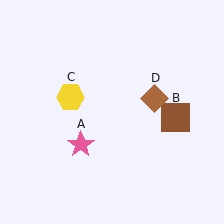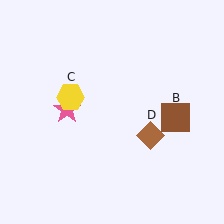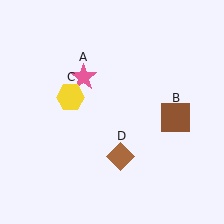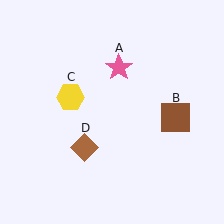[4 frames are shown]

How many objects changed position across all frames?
2 objects changed position: pink star (object A), brown diamond (object D).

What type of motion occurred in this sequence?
The pink star (object A), brown diamond (object D) rotated clockwise around the center of the scene.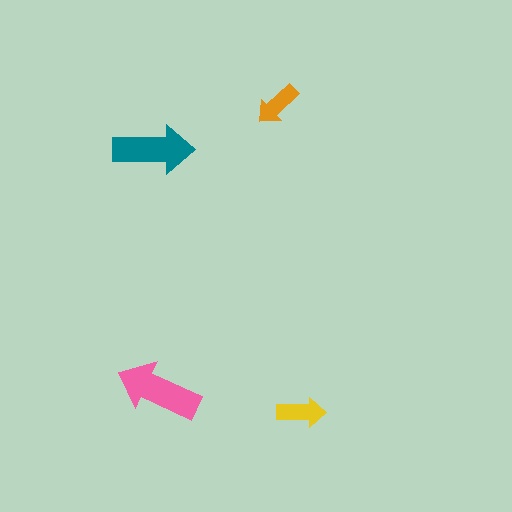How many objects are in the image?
There are 4 objects in the image.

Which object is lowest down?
The yellow arrow is bottommost.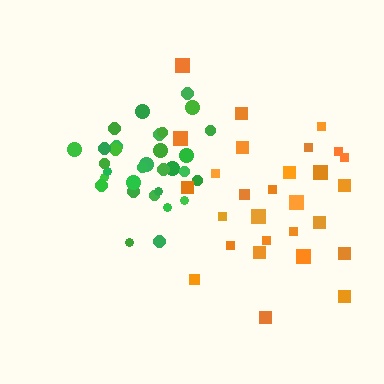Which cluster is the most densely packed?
Green.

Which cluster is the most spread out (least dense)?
Orange.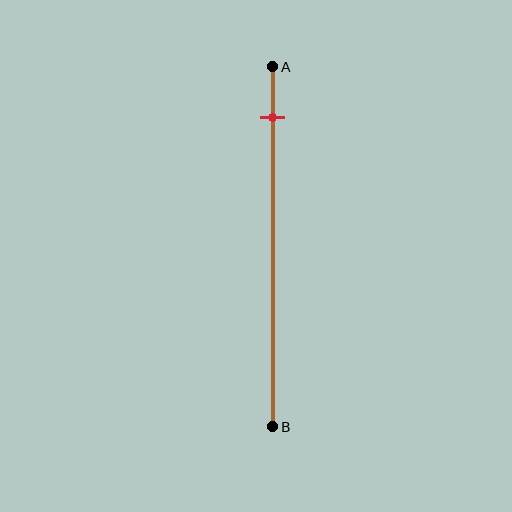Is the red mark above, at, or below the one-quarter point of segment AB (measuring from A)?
The red mark is above the one-quarter point of segment AB.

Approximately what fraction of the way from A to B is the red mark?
The red mark is approximately 15% of the way from A to B.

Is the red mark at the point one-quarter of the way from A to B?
No, the mark is at about 15% from A, not at the 25% one-quarter point.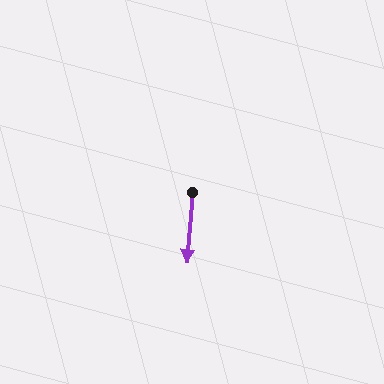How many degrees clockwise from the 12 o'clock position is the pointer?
Approximately 185 degrees.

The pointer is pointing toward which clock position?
Roughly 6 o'clock.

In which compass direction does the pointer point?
South.